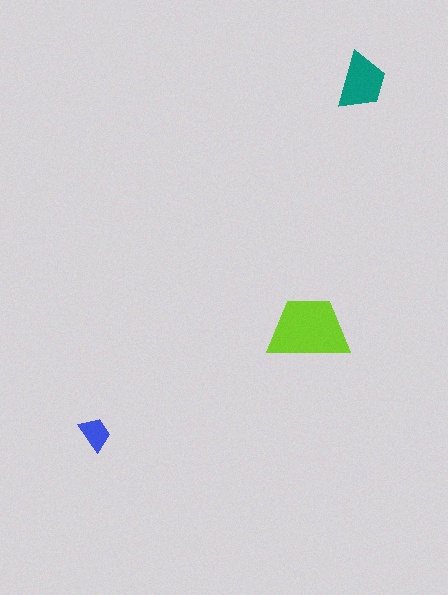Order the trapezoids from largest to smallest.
the lime one, the teal one, the blue one.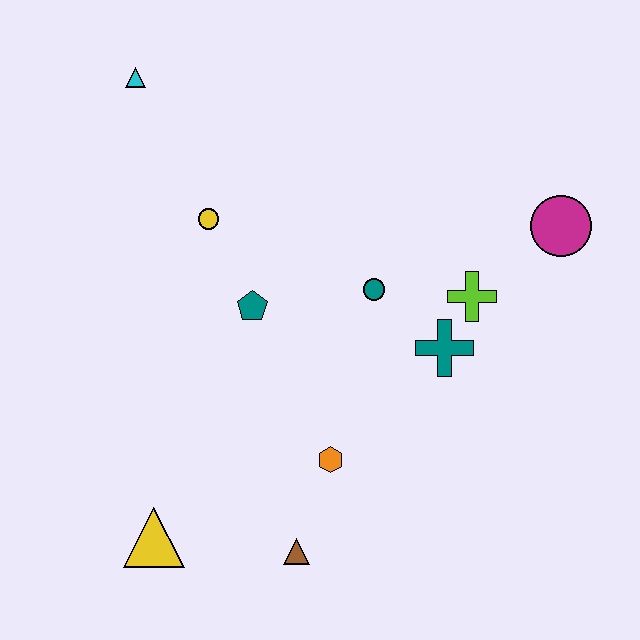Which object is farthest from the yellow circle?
The magenta circle is farthest from the yellow circle.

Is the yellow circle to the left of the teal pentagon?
Yes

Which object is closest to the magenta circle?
The lime cross is closest to the magenta circle.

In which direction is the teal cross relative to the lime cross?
The teal cross is below the lime cross.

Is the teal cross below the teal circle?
Yes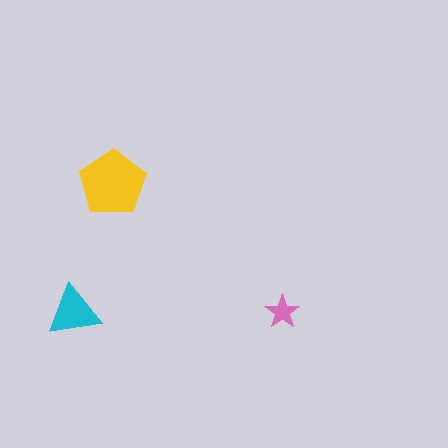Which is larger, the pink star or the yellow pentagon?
The yellow pentagon.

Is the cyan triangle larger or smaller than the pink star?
Larger.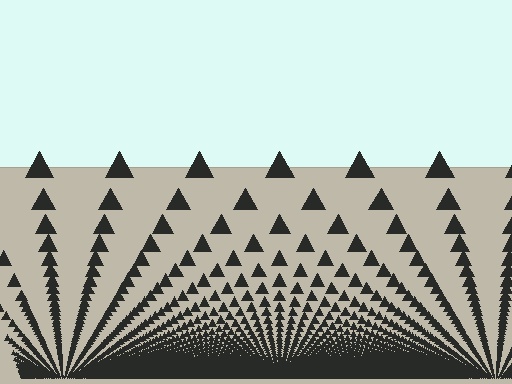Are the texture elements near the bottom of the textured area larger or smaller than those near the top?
Smaller. The gradient is inverted — elements near the bottom are smaller and denser.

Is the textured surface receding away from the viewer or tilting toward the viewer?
The surface appears to tilt toward the viewer. Texture elements get larger and sparser toward the top.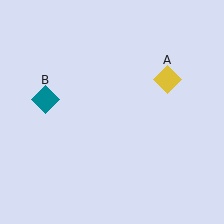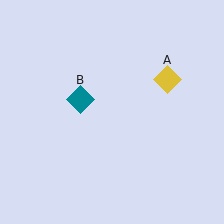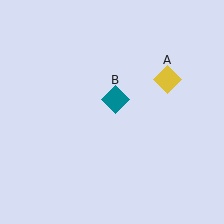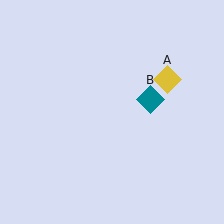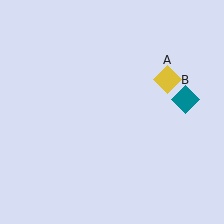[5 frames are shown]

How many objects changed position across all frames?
1 object changed position: teal diamond (object B).